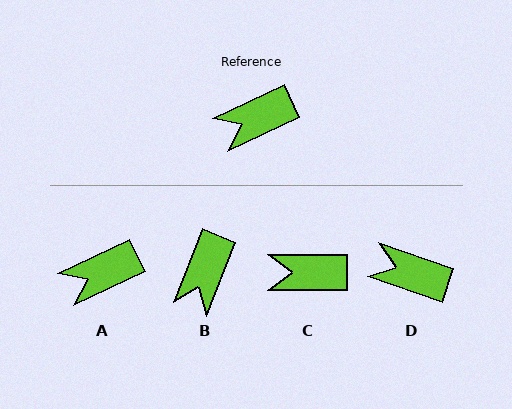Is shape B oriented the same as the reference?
No, it is off by about 42 degrees.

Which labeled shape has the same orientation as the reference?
A.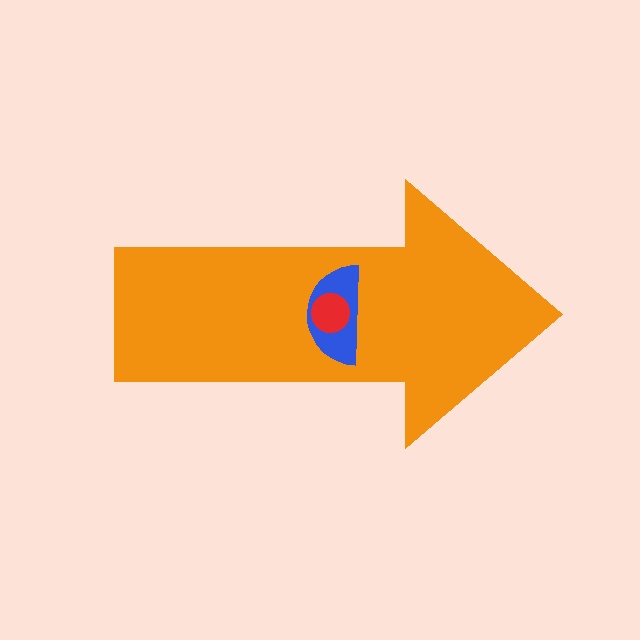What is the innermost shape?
The red circle.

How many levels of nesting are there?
3.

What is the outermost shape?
The orange arrow.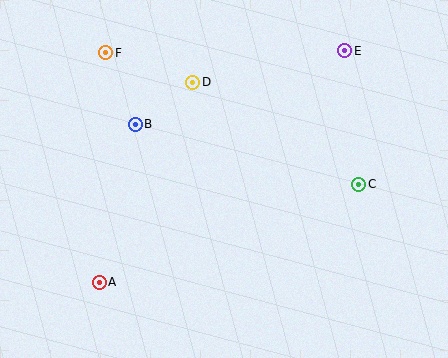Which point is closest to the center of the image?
Point D at (193, 82) is closest to the center.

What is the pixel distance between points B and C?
The distance between B and C is 232 pixels.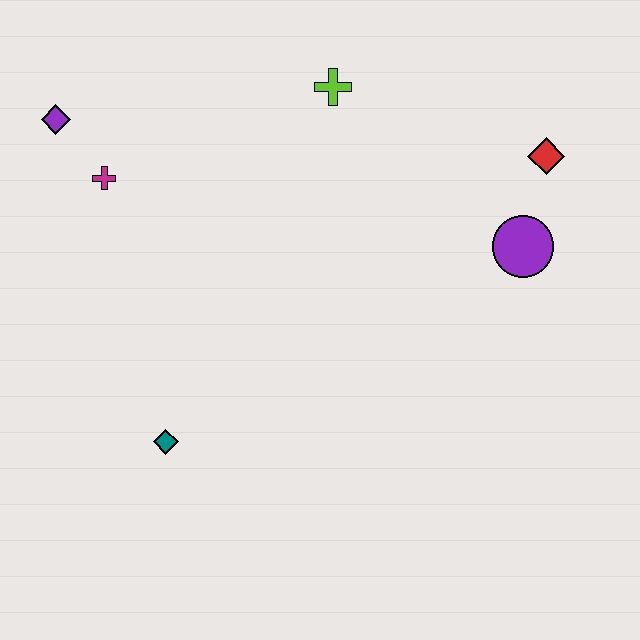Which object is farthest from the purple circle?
The purple diamond is farthest from the purple circle.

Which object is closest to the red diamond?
The purple circle is closest to the red diamond.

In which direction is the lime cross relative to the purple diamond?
The lime cross is to the right of the purple diamond.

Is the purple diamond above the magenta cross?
Yes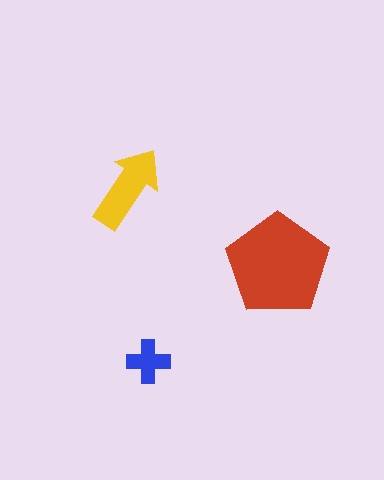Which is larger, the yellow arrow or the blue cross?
The yellow arrow.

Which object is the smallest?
The blue cross.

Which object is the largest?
The red pentagon.